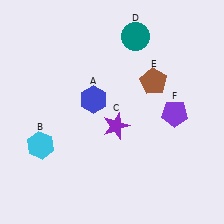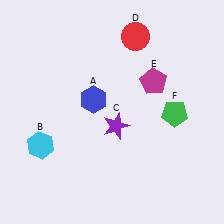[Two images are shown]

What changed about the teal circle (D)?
In Image 1, D is teal. In Image 2, it changed to red.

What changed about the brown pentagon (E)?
In Image 1, E is brown. In Image 2, it changed to magenta.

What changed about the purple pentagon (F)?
In Image 1, F is purple. In Image 2, it changed to green.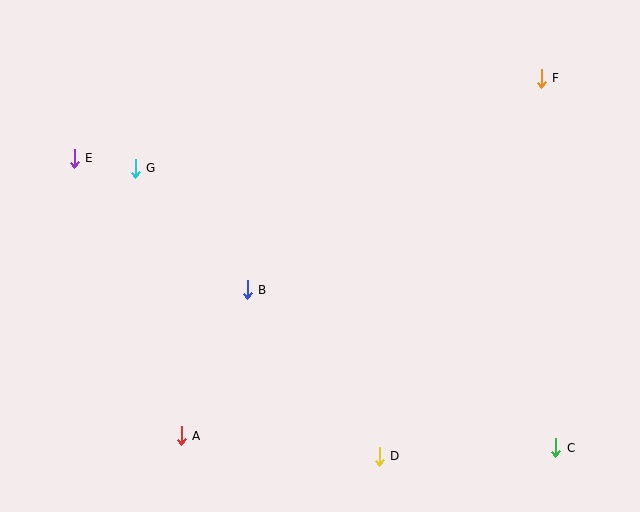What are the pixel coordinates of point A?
Point A is at (181, 436).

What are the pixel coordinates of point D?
Point D is at (379, 456).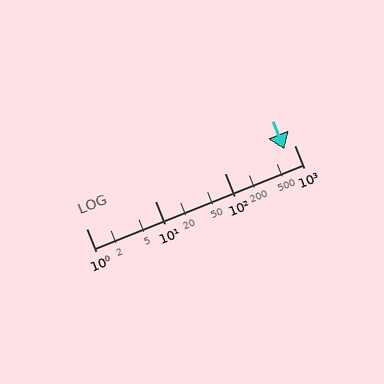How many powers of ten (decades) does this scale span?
The scale spans 3 decades, from 1 to 1000.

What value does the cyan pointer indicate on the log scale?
The pointer indicates approximately 730.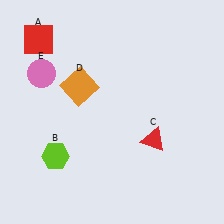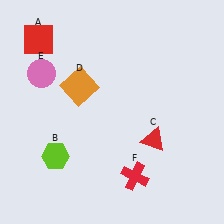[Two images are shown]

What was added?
A red cross (F) was added in Image 2.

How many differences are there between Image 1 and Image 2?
There is 1 difference between the two images.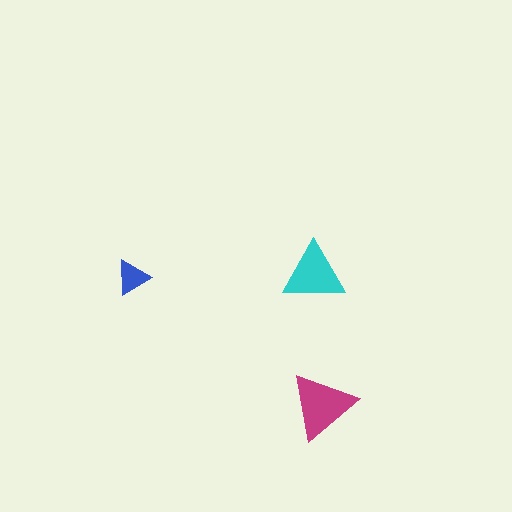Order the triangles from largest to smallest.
the magenta one, the cyan one, the blue one.